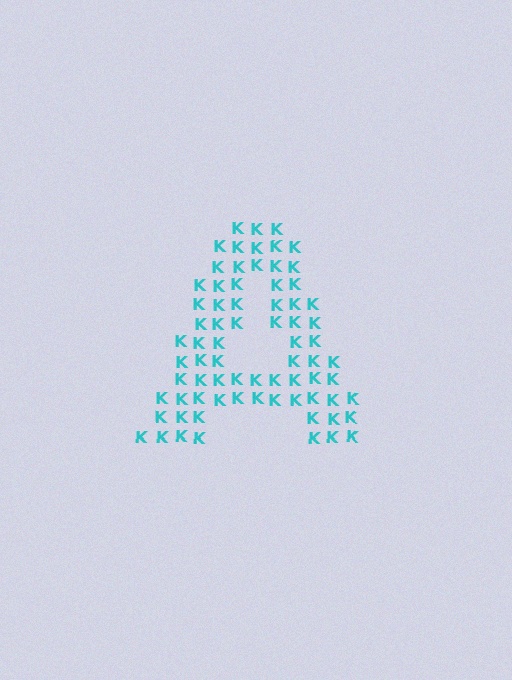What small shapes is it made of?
It is made of small letter K's.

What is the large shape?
The large shape is the letter A.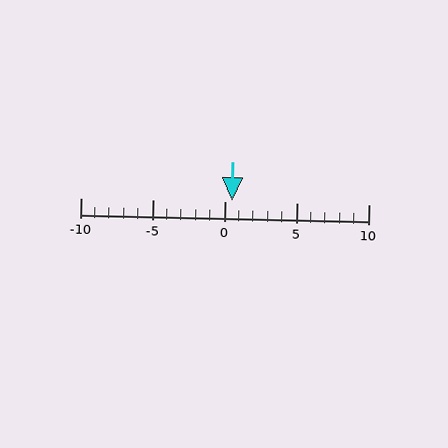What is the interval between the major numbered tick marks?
The major tick marks are spaced 5 units apart.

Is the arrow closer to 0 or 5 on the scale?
The arrow is closer to 0.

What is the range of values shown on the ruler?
The ruler shows values from -10 to 10.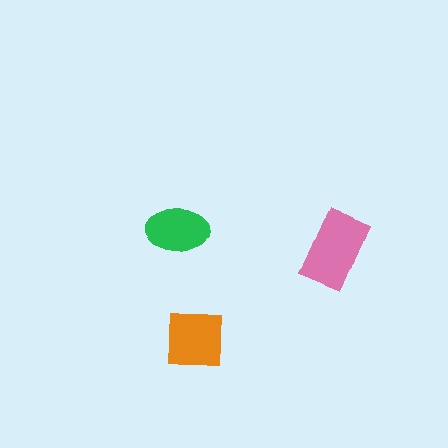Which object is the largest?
The pink rectangle.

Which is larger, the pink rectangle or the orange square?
The pink rectangle.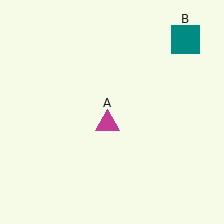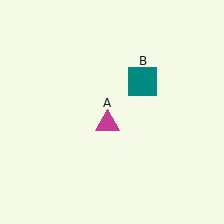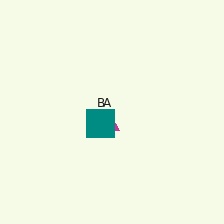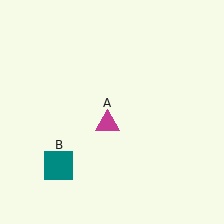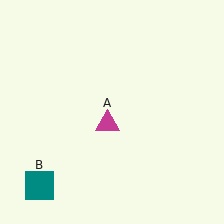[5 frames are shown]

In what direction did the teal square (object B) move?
The teal square (object B) moved down and to the left.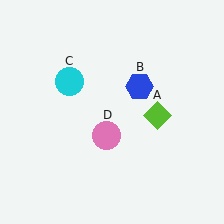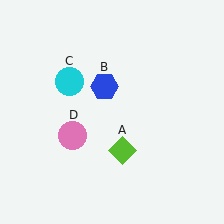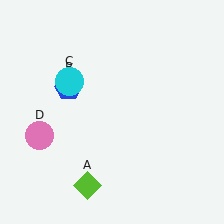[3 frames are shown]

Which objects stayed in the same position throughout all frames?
Cyan circle (object C) remained stationary.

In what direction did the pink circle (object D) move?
The pink circle (object D) moved left.